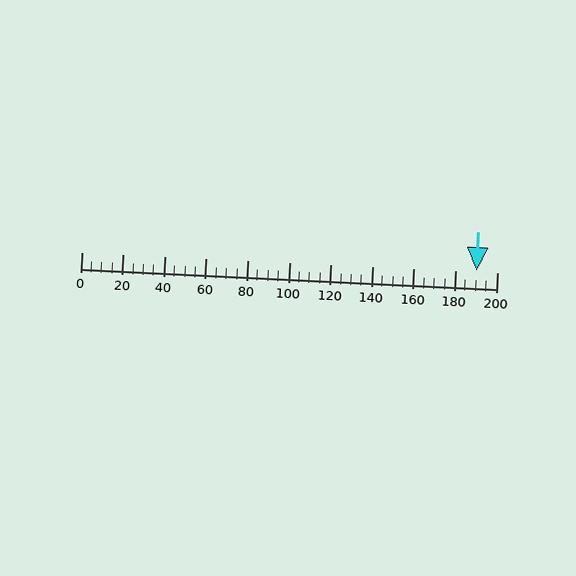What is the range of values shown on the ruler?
The ruler shows values from 0 to 200.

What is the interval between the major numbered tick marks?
The major tick marks are spaced 20 units apart.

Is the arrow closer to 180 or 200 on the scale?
The arrow is closer to 200.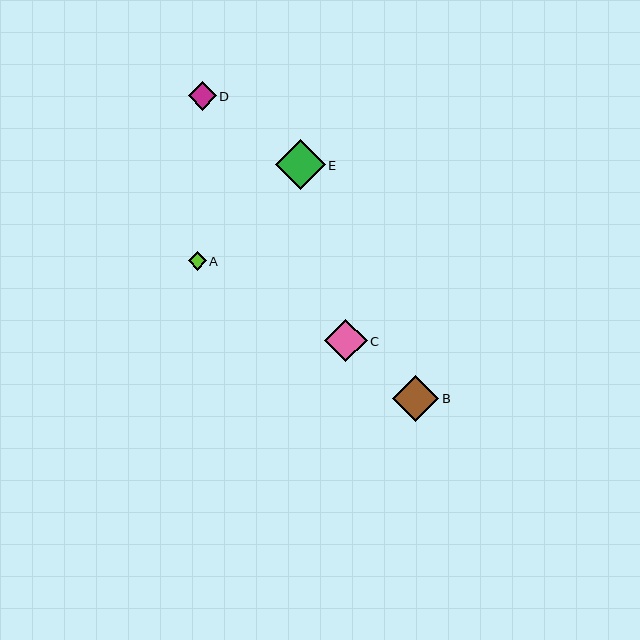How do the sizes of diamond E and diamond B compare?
Diamond E and diamond B are approximately the same size.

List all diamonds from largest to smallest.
From largest to smallest: E, B, C, D, A.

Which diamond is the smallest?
Diamond A is the smallest with a size of approximately 18 pixels.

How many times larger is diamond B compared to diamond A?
Diamond B is approximately 2.5 times the size of diamond A.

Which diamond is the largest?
Diamond E is the largest with a size of approximately 50 pixels.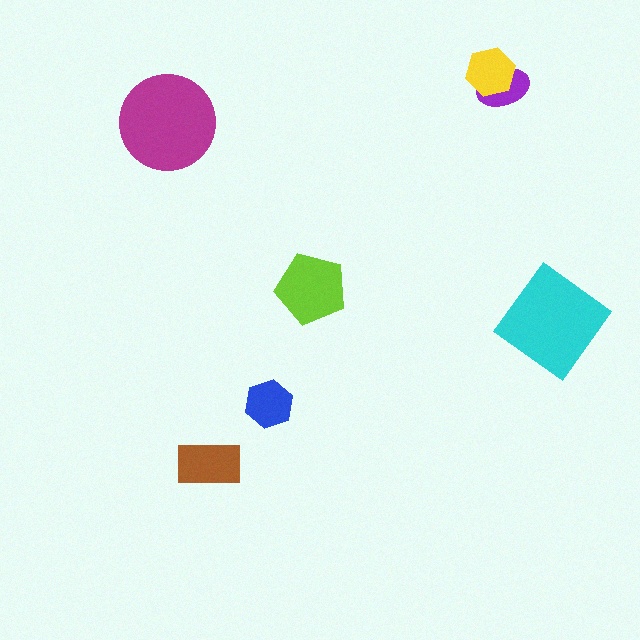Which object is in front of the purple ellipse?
The yellow hexagon is in front of the purple ellipse.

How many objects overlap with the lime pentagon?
0 objects overlap with the lime pentagon.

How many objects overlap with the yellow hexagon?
1 object overlaps with the yellow hexagon.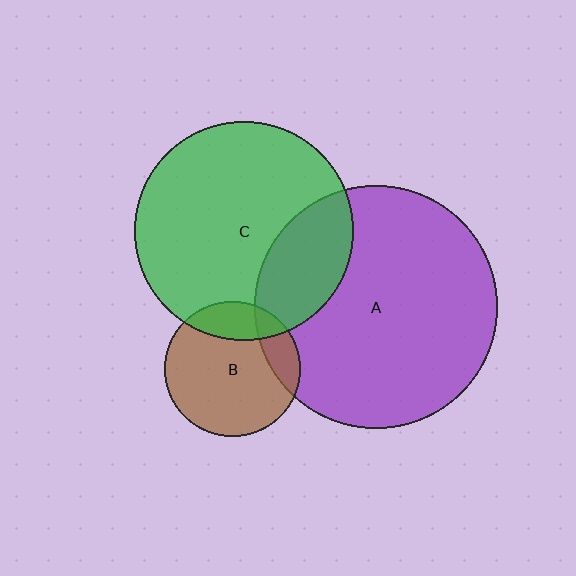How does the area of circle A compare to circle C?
Approximately 1.2 times.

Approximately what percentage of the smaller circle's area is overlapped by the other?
Approximately 20%.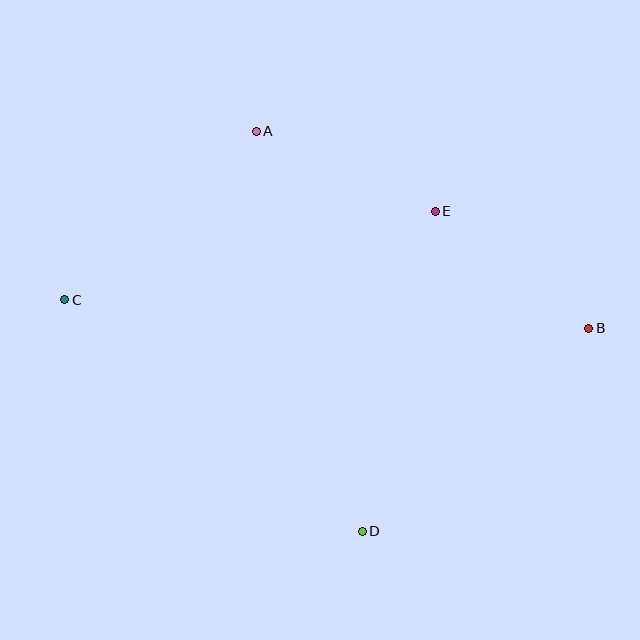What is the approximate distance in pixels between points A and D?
The distance between A and D is approximately 414 pixels.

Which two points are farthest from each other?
Points B and C are farthest from each other.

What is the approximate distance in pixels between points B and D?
The distance between B and D is approximately 304 pixels.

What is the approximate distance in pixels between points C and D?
The distance between C and D is approximately 377 pixels.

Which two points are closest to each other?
Points B and E are closest to each other.